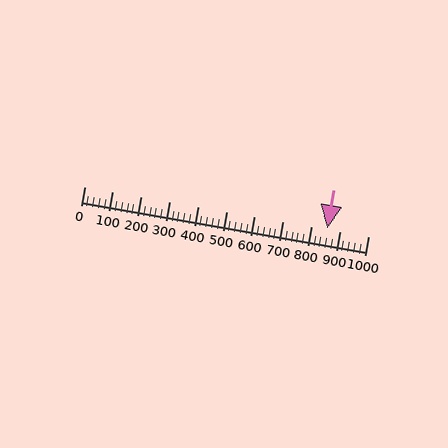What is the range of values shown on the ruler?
The ruler shows values from 0 to 1000.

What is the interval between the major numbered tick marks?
The major tick marks are spaced 100 units apart.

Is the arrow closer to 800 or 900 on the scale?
The arrow is closer to 900.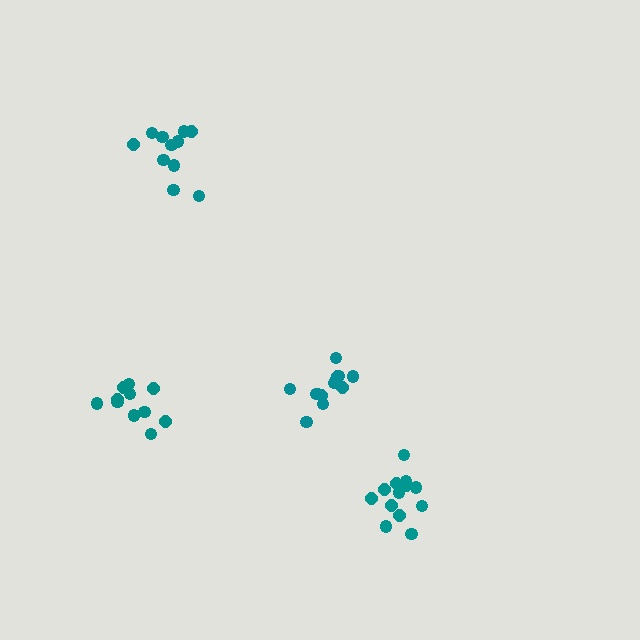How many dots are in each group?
Group 1: 13 dots, Group 2: 11 dots, Group 3: 11 dots, Group 4: 13 dots (48 total).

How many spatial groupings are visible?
There are 4 spatial groupings.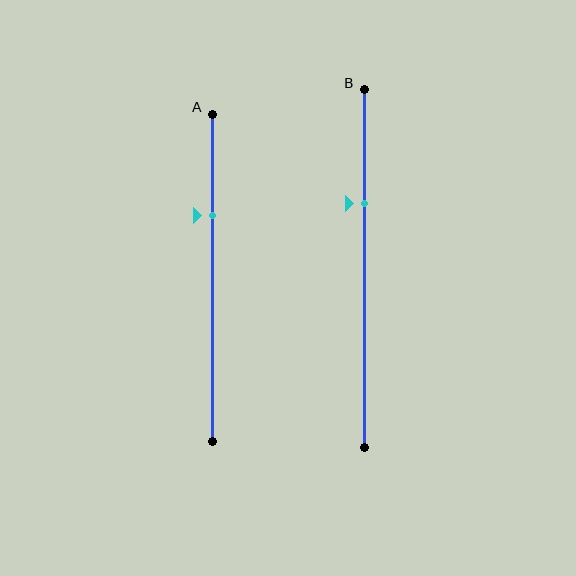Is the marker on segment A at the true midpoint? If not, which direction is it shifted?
No, the marker on segment A is shifted upward by about 19% of the segment length.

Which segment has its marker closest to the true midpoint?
Segment B has its marker closest to the true midpoint.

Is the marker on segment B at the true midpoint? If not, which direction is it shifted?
No, the marker on segment B is shifted upward by about 18% of the segment length.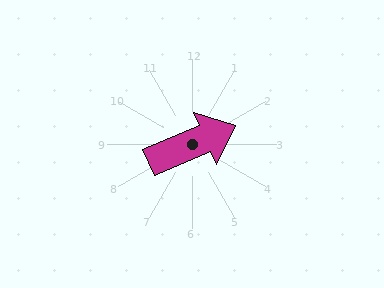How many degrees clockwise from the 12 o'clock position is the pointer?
Approximately 66 degrees.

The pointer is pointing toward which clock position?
Roughly 2 o'clock.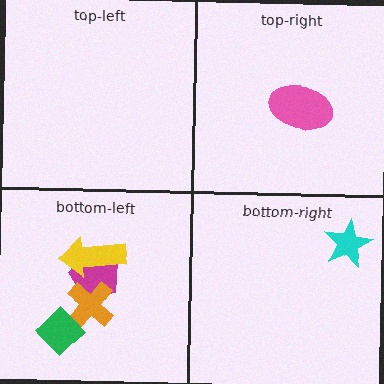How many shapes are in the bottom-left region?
4.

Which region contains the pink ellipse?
The top-right region.